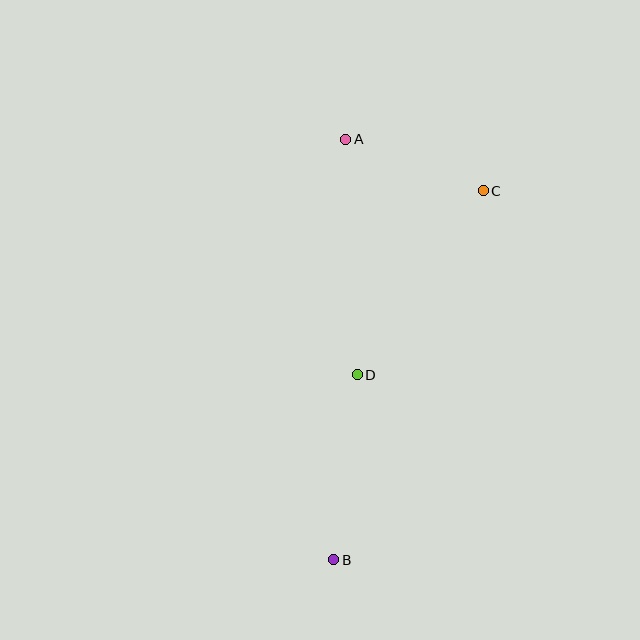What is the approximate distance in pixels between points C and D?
The distance between C and D is approximately 223 pixels.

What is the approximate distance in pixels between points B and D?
The distance between B and D is approximately 186 pixels.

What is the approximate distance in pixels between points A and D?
The distance between A and D is approximately 236 pixels.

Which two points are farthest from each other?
Points A and B are farthest from each other.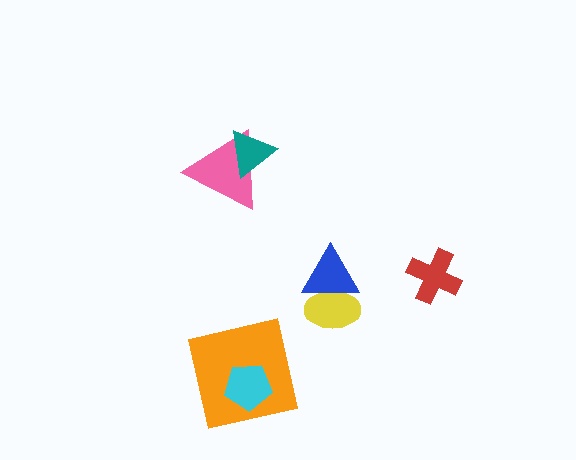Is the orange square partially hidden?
Yes, it is partially covered by another shape.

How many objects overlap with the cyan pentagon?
1 object overlaps with the cyan pentagon.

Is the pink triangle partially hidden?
Yes, it is partially covered by another shape.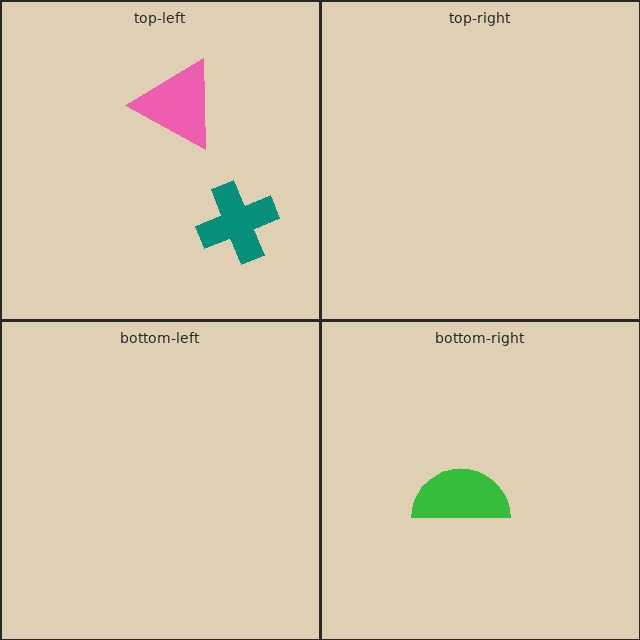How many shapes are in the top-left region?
2.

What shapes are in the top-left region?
The pink triangle, the teal cross.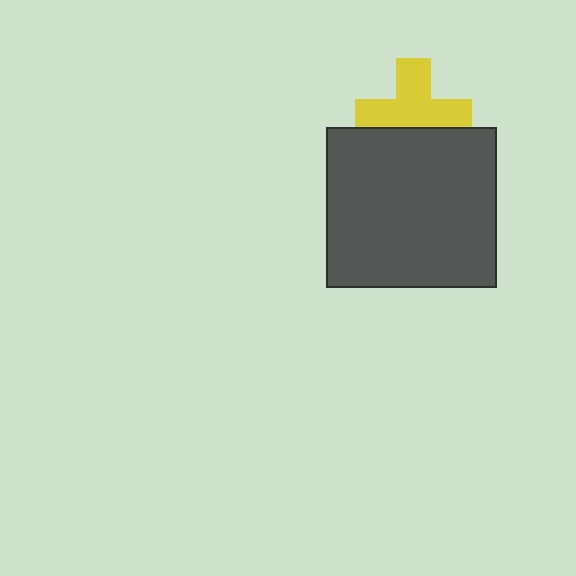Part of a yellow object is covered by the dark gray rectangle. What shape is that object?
It is a cross.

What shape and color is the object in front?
The object in front is a dark gray rectangle.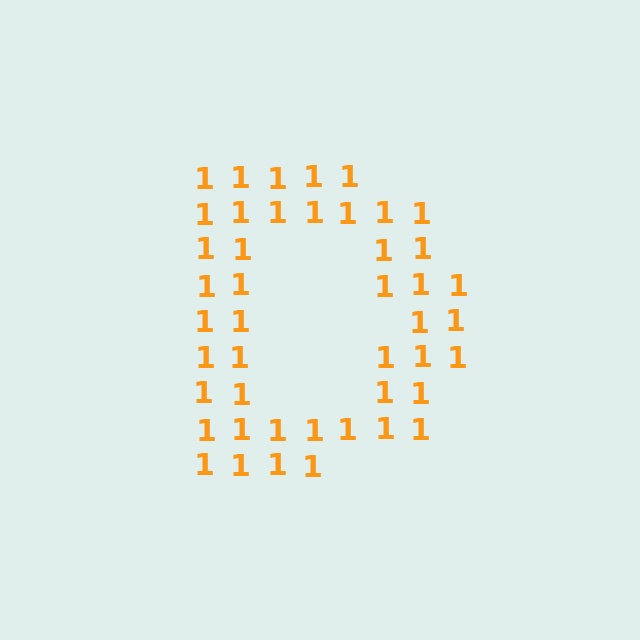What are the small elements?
The small elements are digit 1's.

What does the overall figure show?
The overall figure shows the letter D.